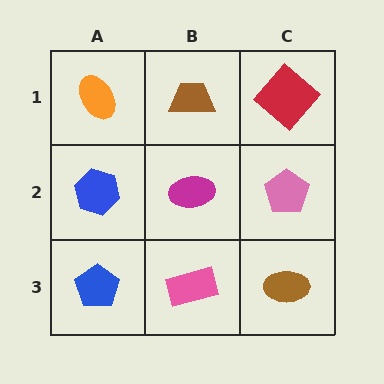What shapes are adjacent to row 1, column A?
A blue hexagon (row 2, column A), a brown trapezoid (row 1, column B).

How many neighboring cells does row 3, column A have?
2.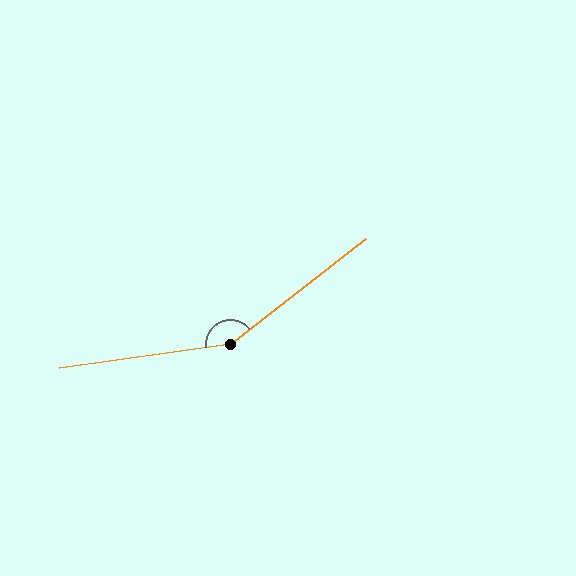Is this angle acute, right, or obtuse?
It is obtuse.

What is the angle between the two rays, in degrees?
Approximately 150 degrees.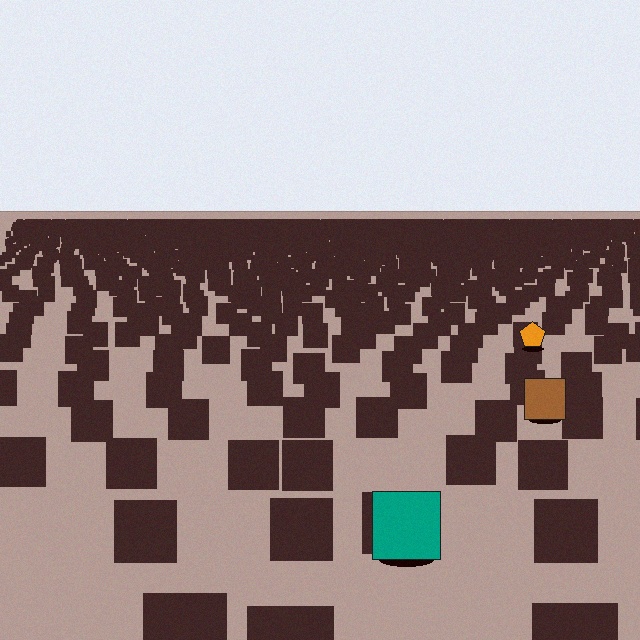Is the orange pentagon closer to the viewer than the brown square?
No. The brown square is closer — you can tell from the texture gradient: the ground texture is coarser near it.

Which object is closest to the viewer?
The teal square is closest. The texture marks near it are larger and more spread out.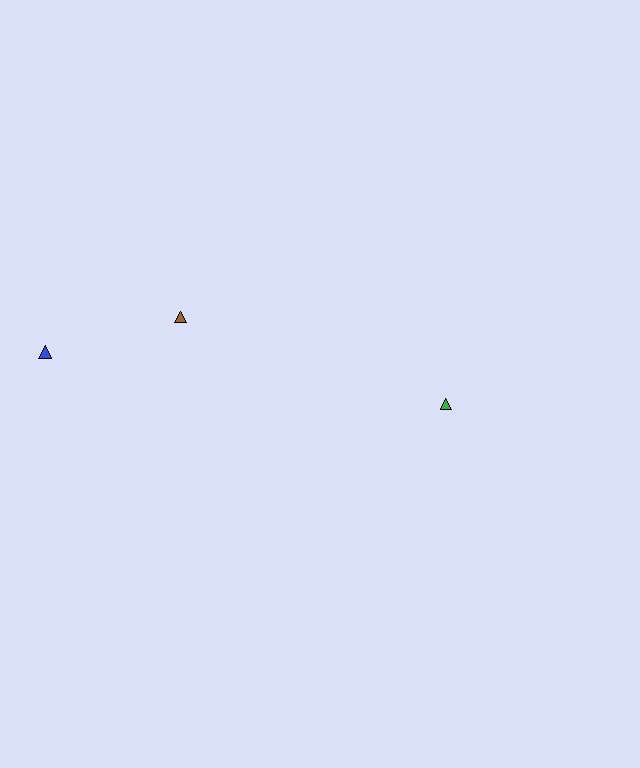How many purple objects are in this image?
There are no purple objects.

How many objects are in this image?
There are 3 objects.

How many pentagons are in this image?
There are no pentagons.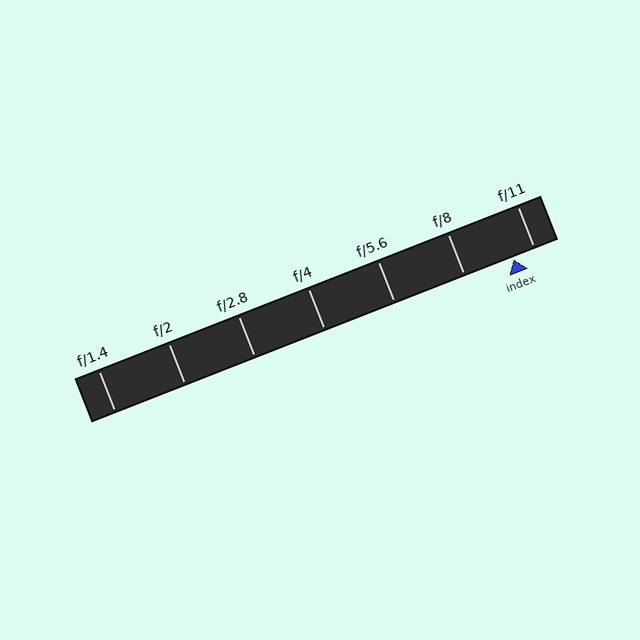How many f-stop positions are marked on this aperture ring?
There are 7 f-stop positions marked.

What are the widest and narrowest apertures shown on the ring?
The widest aperture shown is f/1.4 and the narrowest is f/11.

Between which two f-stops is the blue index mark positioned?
The index mark is between f/8 and f/11.